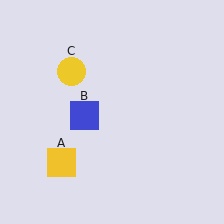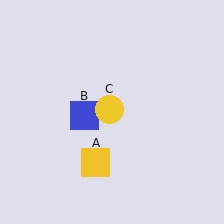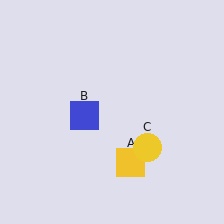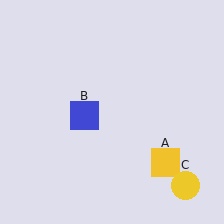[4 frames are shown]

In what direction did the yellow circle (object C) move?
The yellow circle (object C) moved down and to the right.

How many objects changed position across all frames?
2 objects changed position: yellow square (object A), yellow circle (object C).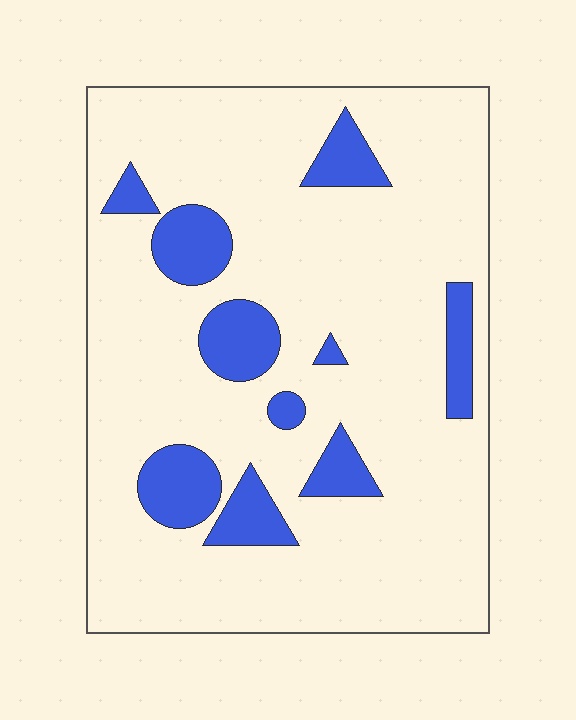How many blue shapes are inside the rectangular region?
10.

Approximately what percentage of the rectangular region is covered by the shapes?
Approximately 15%.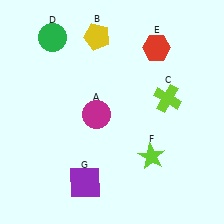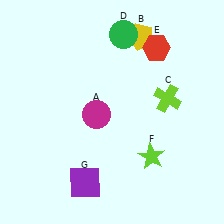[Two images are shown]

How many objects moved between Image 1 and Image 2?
2 objects moved between the two images.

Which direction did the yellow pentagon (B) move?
The yellow pentagon (B) moved right.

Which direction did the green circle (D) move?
The green circle (D) moved right.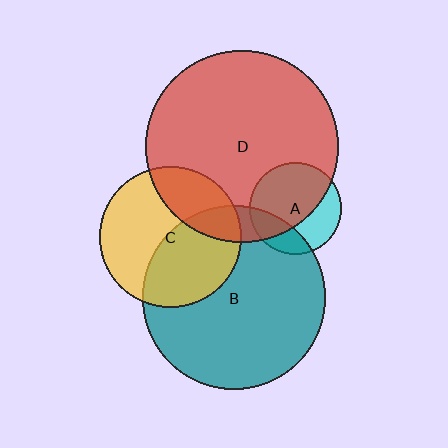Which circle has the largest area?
Circle D (red).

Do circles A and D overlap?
Yes.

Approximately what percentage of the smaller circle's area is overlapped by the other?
Approximately 65%.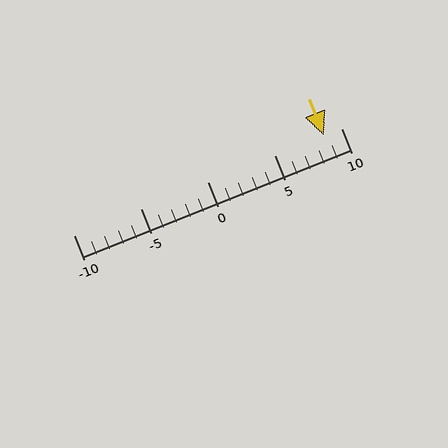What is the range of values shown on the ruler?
The ruler shows values from -10 to 10.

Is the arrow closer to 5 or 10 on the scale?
The arrow is closer to 10.